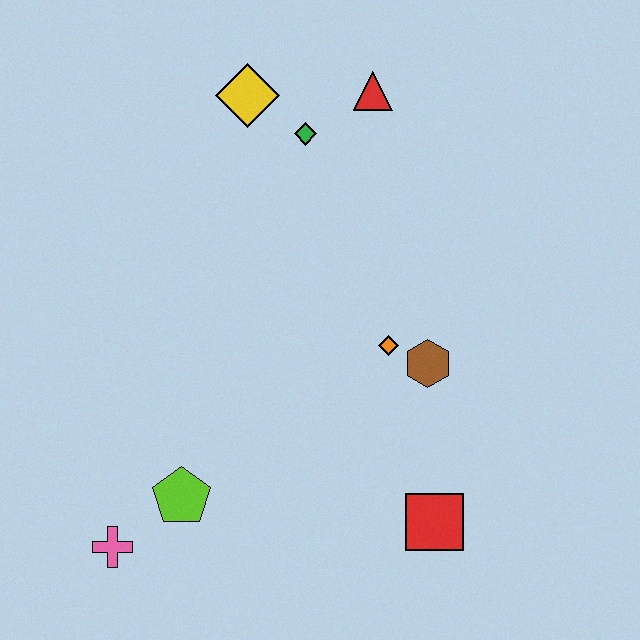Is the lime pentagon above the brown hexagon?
No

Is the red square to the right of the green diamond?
Yes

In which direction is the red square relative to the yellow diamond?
The red square is below the yellow diamond.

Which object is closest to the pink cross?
The lime pentagon is closest to the pink cross.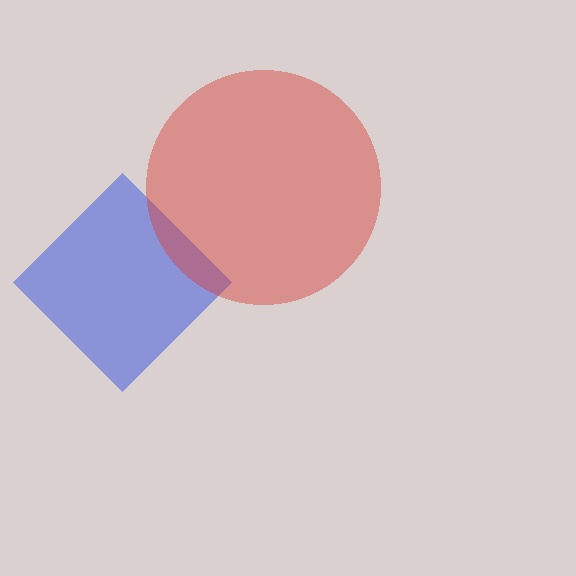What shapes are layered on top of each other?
The layered shapes are: a blue diamond, a red circle.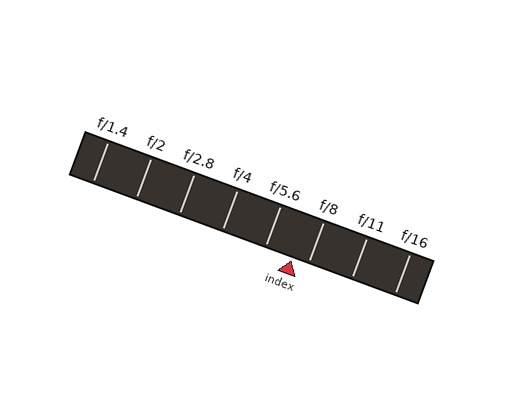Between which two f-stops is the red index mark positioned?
The index mark is between f/5.6 and f/8.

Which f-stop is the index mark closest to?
The index mark is closest to f/8.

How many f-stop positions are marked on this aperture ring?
There are 8 f-stop positions marked.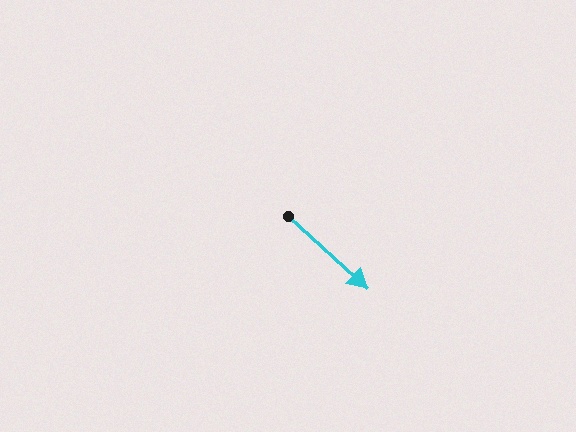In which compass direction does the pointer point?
Southeast.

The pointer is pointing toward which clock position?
Roughly 4 o'clock.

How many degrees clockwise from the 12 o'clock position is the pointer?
Approximately 132 degrees.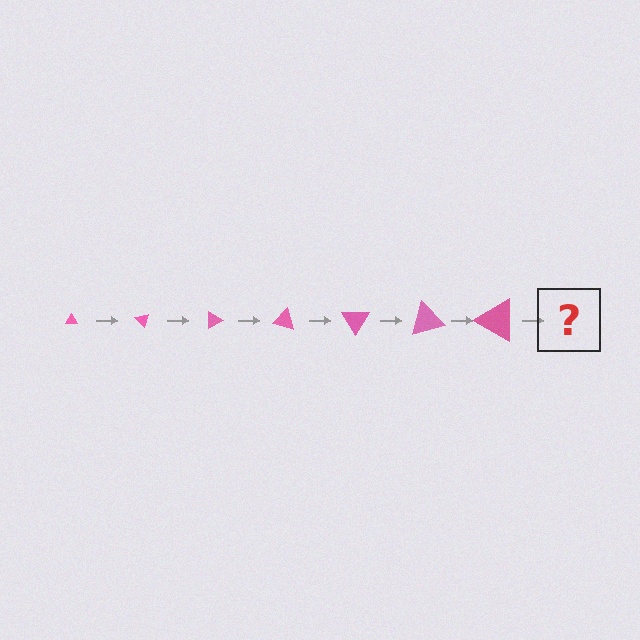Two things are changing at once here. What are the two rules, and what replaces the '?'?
The two rules are that the triangle grows larger each step and it rotates 45 degrees each step. The '?' should be a triangle, larger than the previous one and rotated 315 degrees from the start.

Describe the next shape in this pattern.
It should be a triangle, larger than the previous one and rotated 315 degrees from the start.